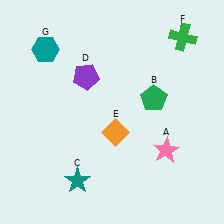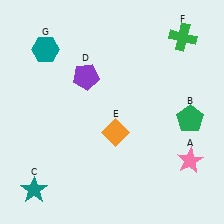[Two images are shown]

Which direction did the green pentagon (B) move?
The green pentagon (B) moved right.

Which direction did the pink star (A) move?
The pink star (A) moved right.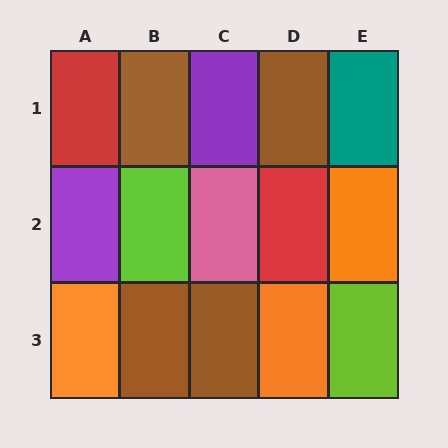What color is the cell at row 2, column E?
Orange.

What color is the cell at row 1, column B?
Brown.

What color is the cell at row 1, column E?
Teal.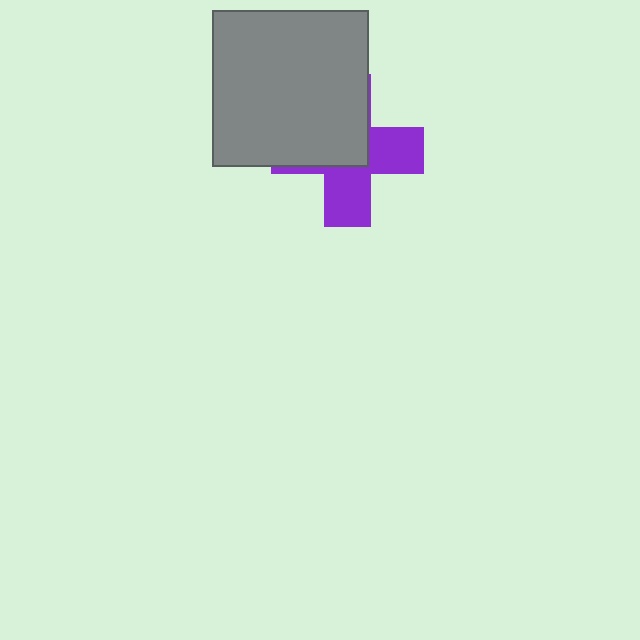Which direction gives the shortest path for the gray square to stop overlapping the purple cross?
Moving toward the upper-left gives the shortest separation.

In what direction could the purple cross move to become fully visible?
The purple cross could move toward the lower-right. That would shift it out from behind the gray square entirely.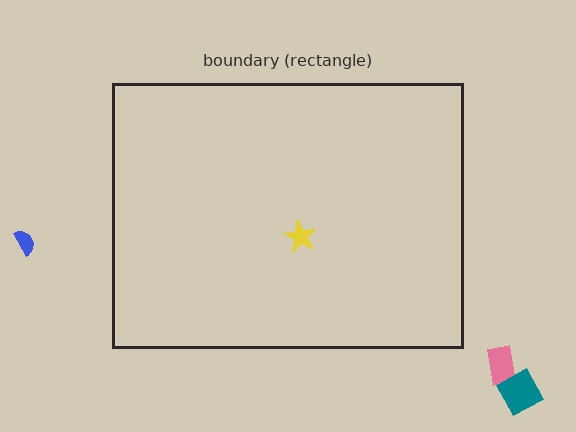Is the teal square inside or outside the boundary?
Outside.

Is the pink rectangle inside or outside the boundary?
Outside.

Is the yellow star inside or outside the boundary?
Inside.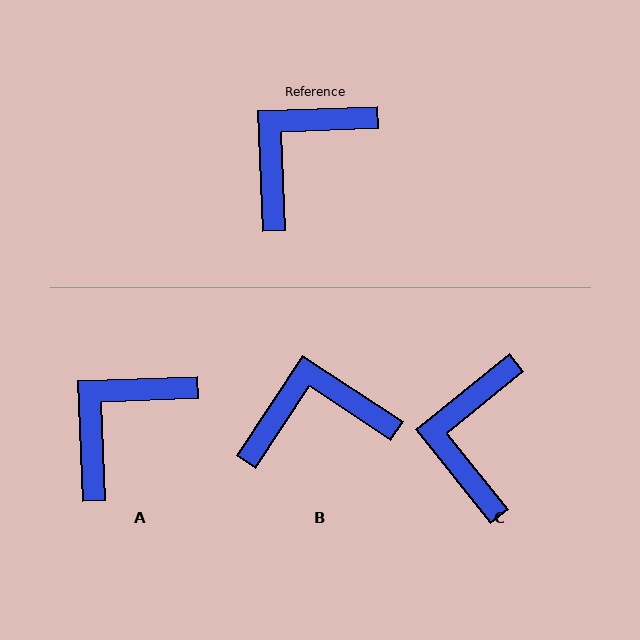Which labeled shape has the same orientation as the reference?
A.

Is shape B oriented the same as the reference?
No, it is off by about 36 degrees.